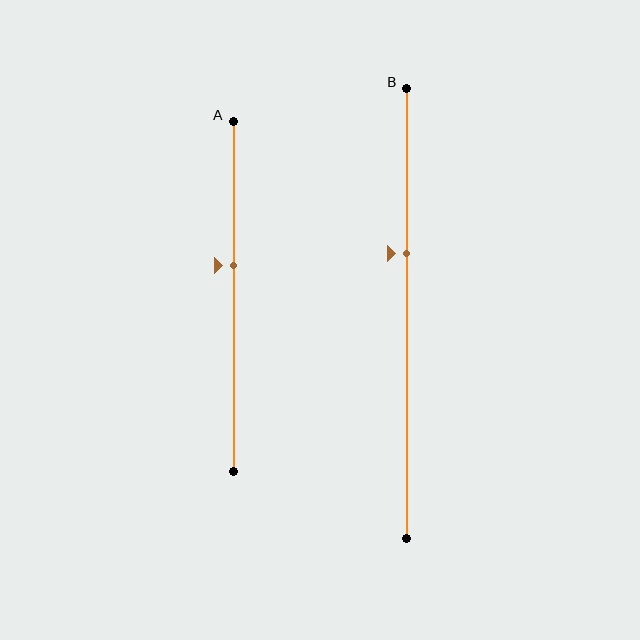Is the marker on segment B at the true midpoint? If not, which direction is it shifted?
No, the marker on segment B is shifted upward by about 13% of the segment length.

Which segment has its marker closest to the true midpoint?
Segment A has its marker closest to the true midpoint.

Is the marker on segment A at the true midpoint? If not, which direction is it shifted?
No, the marker on segment A is shifted upward by about 9% of the segment length.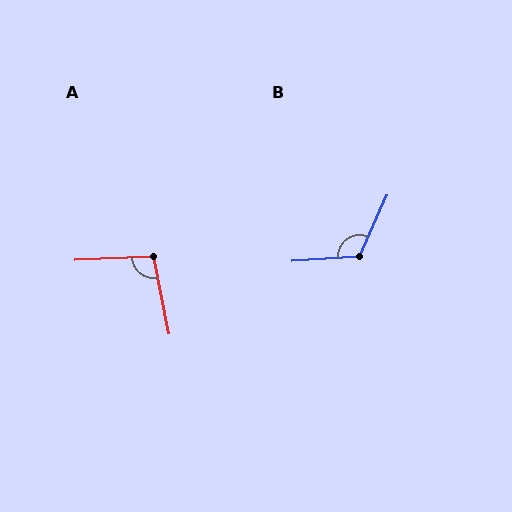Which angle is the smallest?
A, at approximately 99 degrees.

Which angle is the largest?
B, at approximately 118 degrees.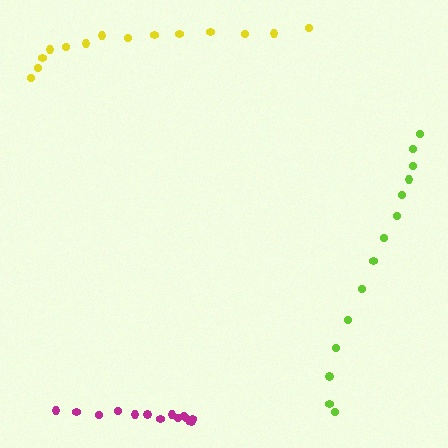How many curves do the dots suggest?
There are 3 distinct paths.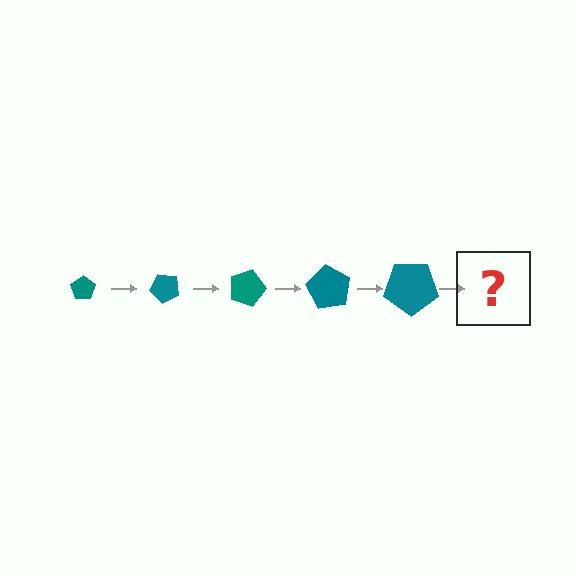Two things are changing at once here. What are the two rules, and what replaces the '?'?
The two rules are that the pentagon grows larger each step and it rotates 45 degrees each step. The '?' should be a pentagon, larger than the previous one and rotated 225 degrees from the start.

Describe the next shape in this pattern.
It should be a pentagon, larger than the previous one and rotated 225 degrees from the start.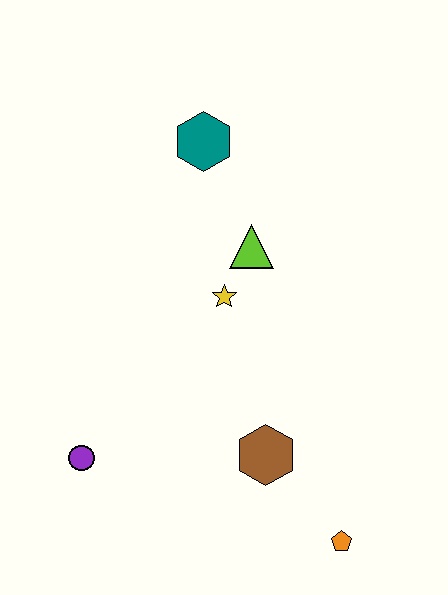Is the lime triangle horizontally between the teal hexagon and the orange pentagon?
Yes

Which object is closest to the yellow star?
The lime triangle is closest to the yellow star.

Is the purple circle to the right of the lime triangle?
No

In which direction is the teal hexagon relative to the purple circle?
The teal hexagon is above the purple circle.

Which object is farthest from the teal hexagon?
The orange pentagon is farthest from the teal hexagon.